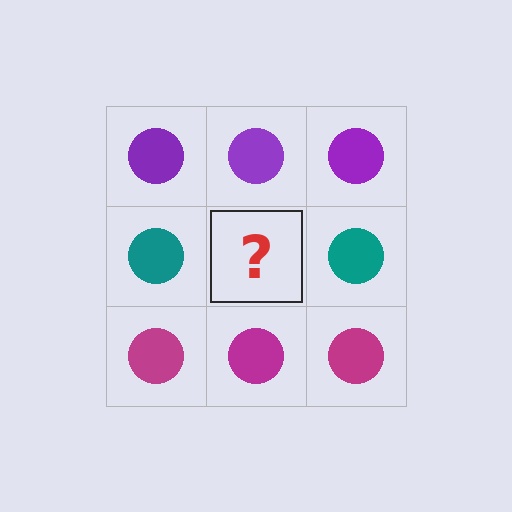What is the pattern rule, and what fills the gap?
The rule is that each row has a consistent color. The gap should be filled with a teal circle.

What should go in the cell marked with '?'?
The missing cell should contain a teal circle.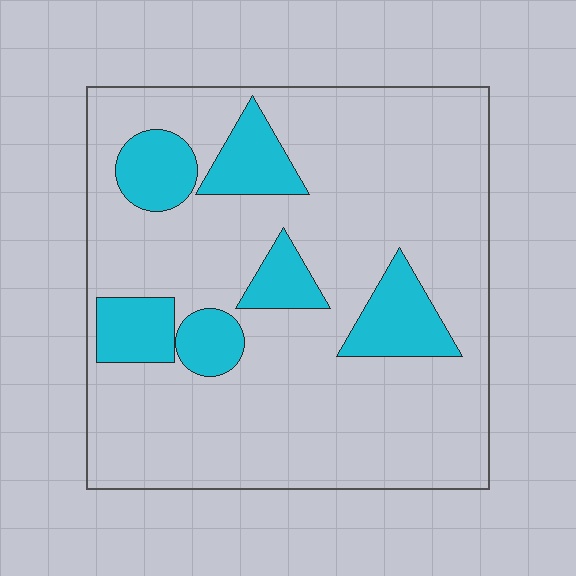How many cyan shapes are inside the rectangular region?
6.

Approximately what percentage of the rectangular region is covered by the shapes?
Approximately 20%.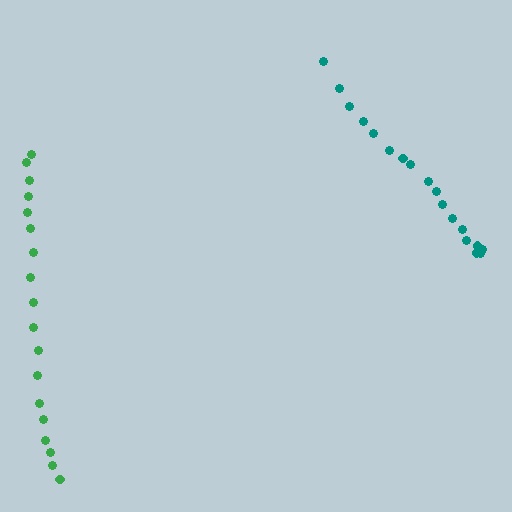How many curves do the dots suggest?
There are 2 distinct paths.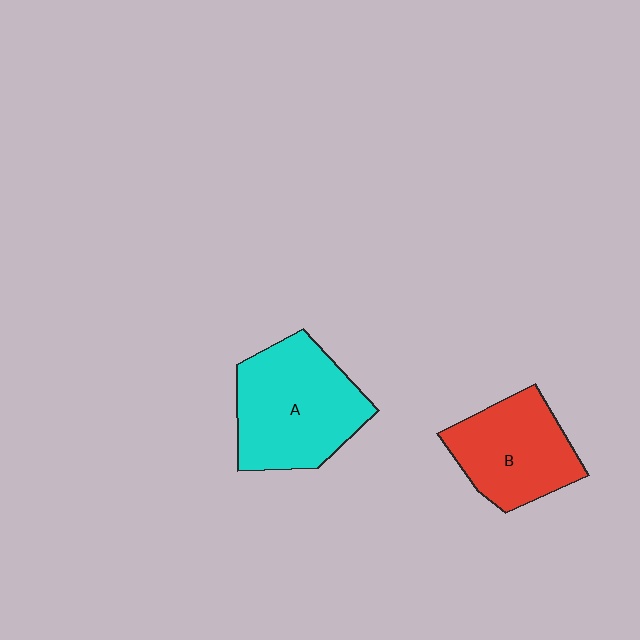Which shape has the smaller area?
Shape B (red).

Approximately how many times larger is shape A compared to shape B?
Approximately 1.3 times.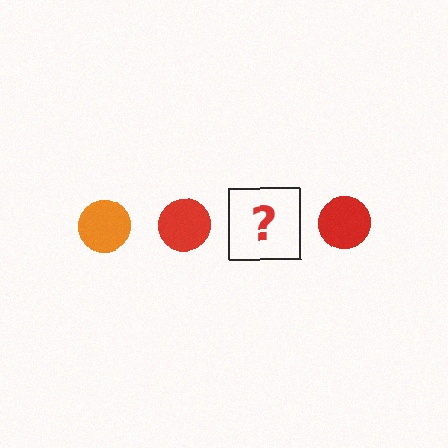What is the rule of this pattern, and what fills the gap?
The rule is that the pattern cycles through orange, red circles. The gap should be filled with an orange circle.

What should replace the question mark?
The question mark should be replaced with an orange circle.